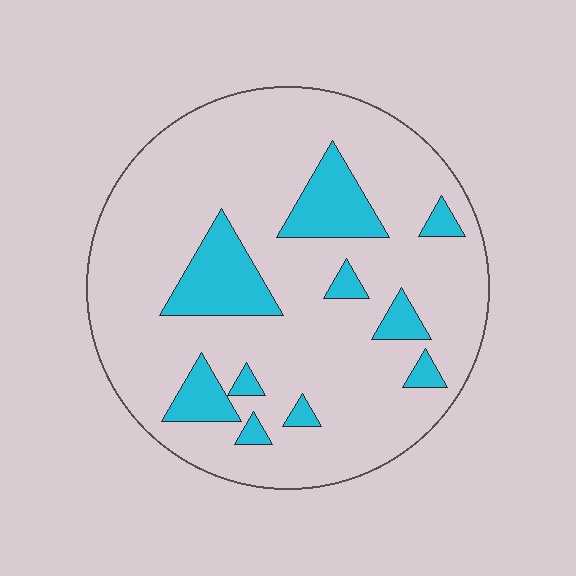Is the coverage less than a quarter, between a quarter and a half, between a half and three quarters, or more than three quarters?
Less than a quarter.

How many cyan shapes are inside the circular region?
10.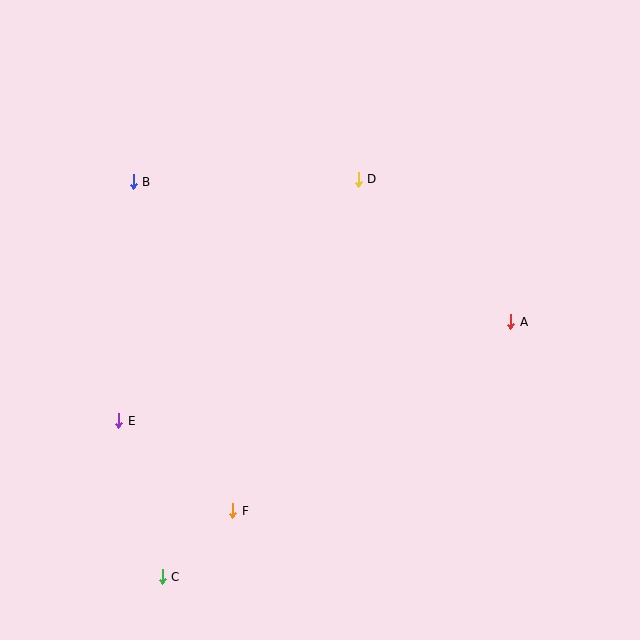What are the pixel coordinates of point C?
Point C is at (162, 577).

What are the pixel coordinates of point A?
Point A is at (511, 322).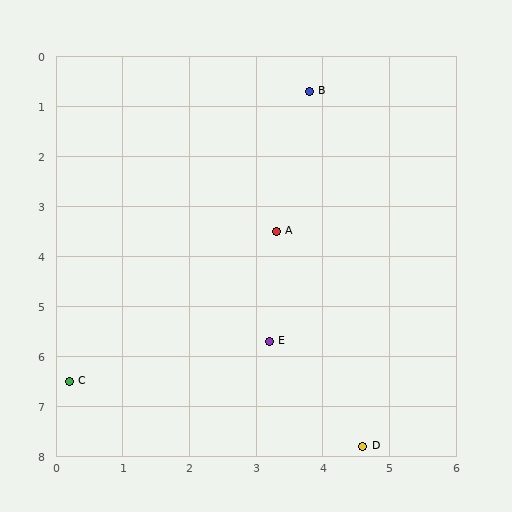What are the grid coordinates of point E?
Point E is at approximately (3.2, 5.7).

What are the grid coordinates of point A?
Point A is at approximately (3.3, 3.5).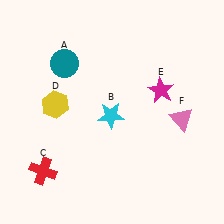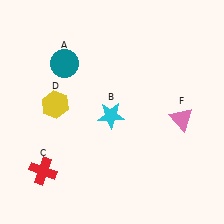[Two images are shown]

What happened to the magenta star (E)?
The magenta star (E) was removed in Image 2. It was in the top-right area of Image 1.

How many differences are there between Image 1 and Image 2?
There is 1 difference between the two images.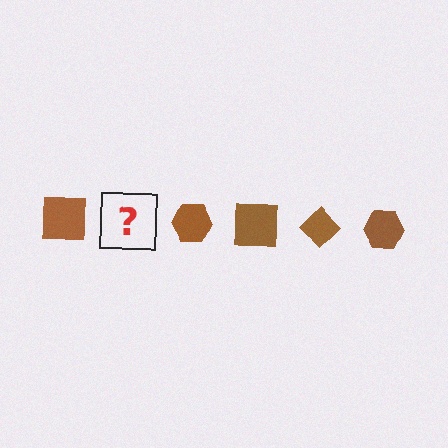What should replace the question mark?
The question mark should be replaced with a brown diamond.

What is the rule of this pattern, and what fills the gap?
The rule is that the pattern cycles through square, diamond, hexagon shapes in brown. The gap should be filled with a brown diamond.